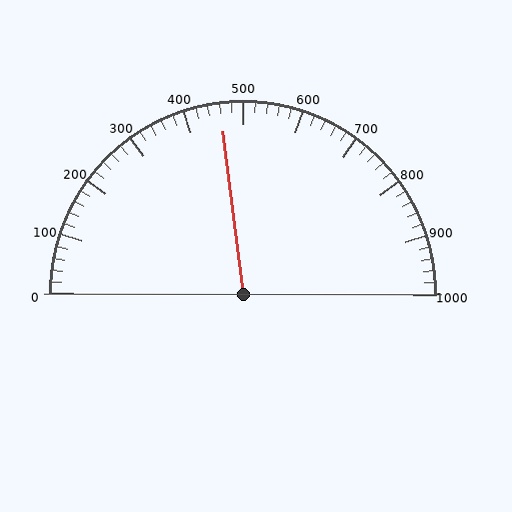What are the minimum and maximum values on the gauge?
The gauge ranges from 0 to 1000.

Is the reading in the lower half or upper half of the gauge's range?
The reading is in the lower half of the range (0 to 1000).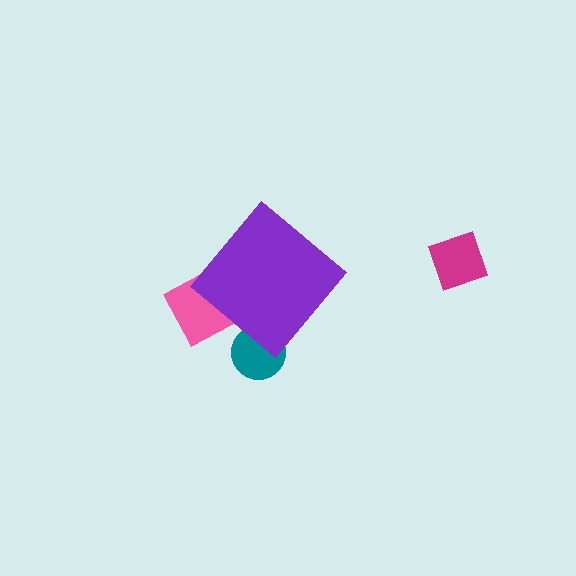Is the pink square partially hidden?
Yes, the pink square is partially hidden behind the purple diamond.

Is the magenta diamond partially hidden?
No, the magenta diamond is fully visible.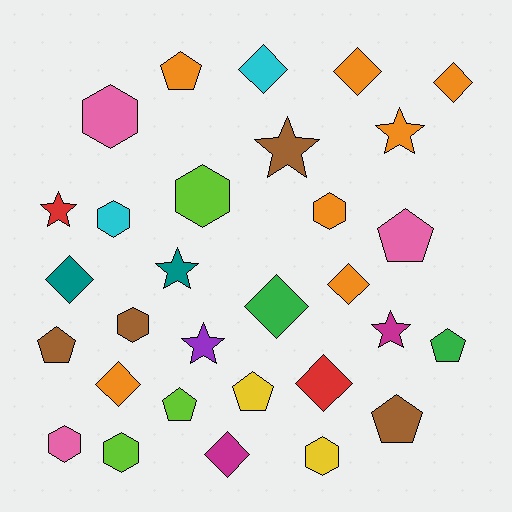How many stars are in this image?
There are 6 stars.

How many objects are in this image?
There are 30 objects.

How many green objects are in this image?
There are 2 green objects.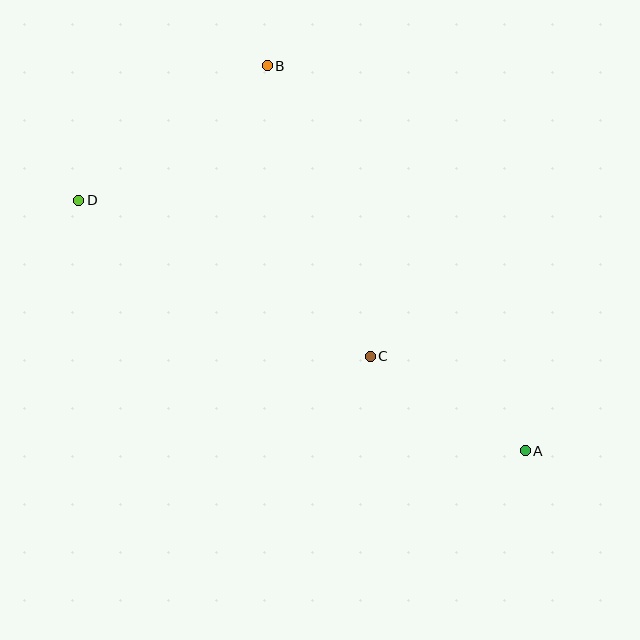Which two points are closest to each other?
Points A and C are closest to each other.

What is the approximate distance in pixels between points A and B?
The distance between A and B is approximately 464 pixels.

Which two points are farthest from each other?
Points A and D are farthest from each other.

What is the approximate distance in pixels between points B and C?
The distance between B and C is approximately 308 pixels.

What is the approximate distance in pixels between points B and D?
The distance between B and D is approximately 231 pixels.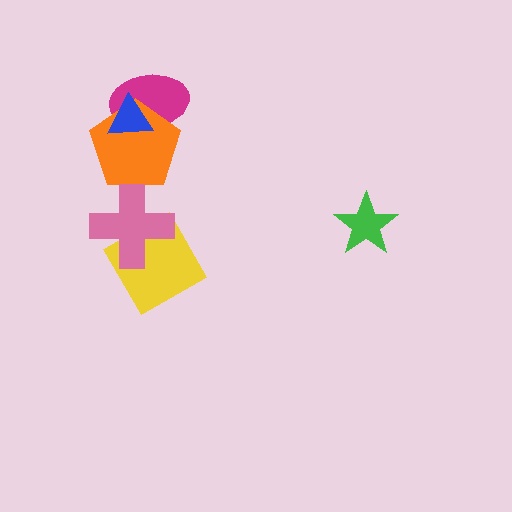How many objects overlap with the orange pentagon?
3 objects overlap with the orange pentagon.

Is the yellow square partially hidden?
Yes, it is partially covered by another shape.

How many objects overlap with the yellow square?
1 object overlaps with the yellow square.